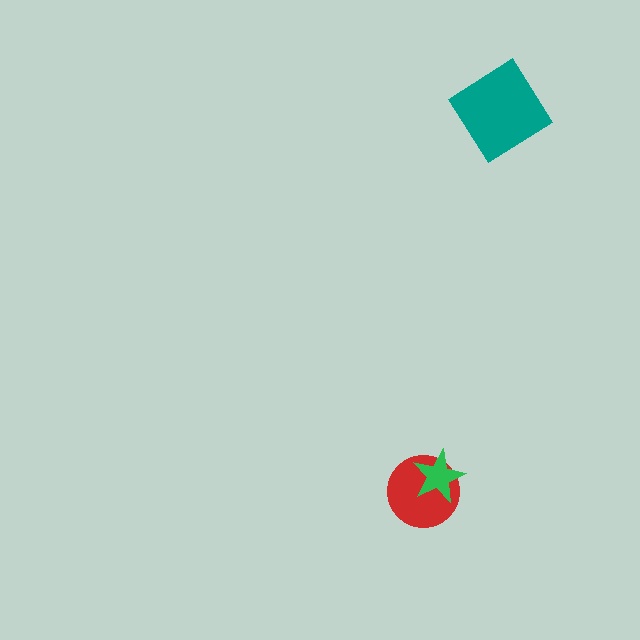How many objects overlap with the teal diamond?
0 objects overlap with the teal diamond.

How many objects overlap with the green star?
1 object overlaps with the green star.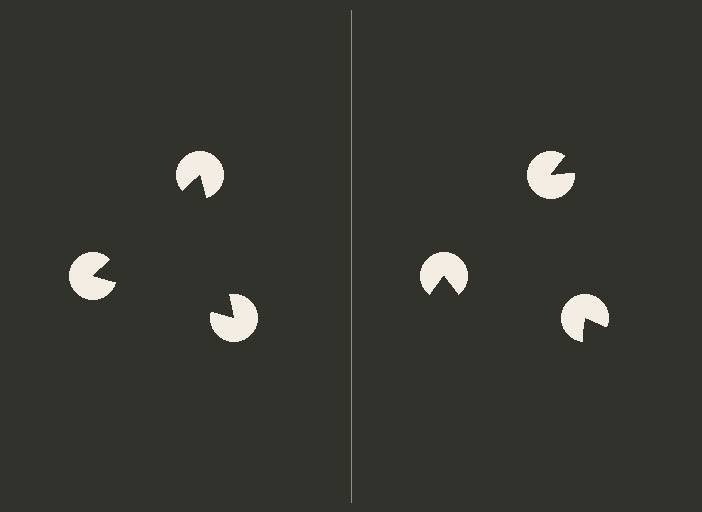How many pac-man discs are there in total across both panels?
6 — 3 on each side.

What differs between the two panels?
The pac-man discs are positioned identically on both sides; only the wedge orientations differ. On the left they align to a triangle; on the right they are misaligned.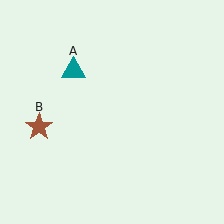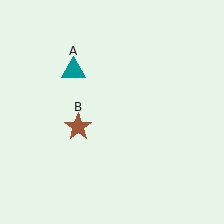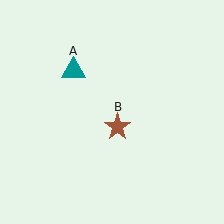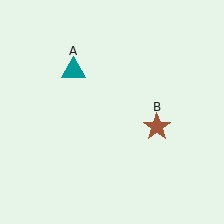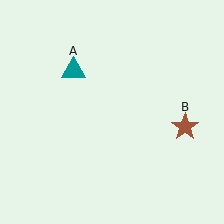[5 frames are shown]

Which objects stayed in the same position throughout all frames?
Teal triangle (object A) remained stationary.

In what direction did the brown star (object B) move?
The brown star (object B) moved right.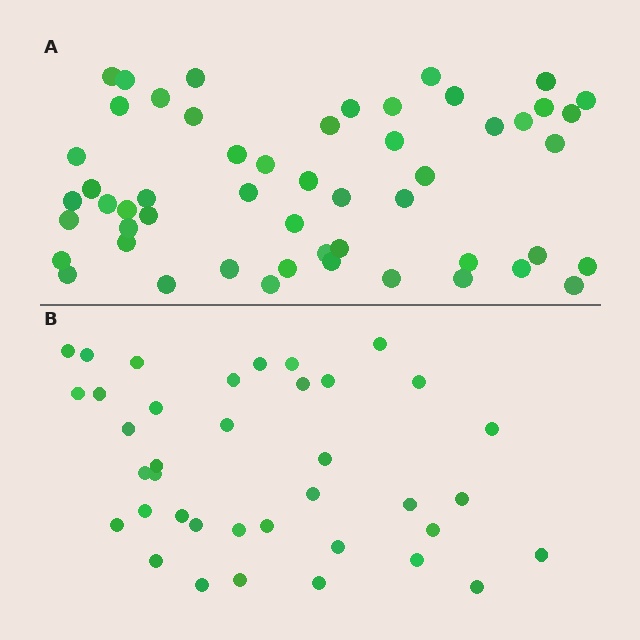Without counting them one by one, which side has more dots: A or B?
Region A (the top region) has more dots.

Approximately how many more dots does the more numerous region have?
Region A has approximately 15 more dots than region B.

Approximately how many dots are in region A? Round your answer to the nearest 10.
About 50 dots. (The exact count is 53, which rounds to 50.)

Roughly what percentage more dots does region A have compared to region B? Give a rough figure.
About 40% more.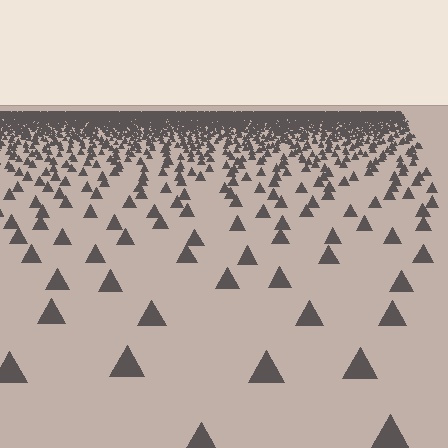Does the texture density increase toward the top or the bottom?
Density increases toward the top.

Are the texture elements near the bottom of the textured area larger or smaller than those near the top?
Larger. Near the bottom, elements are closer to the viewer and appear at a bigger on-screen size.